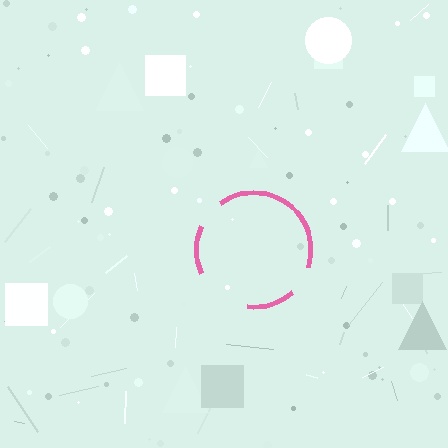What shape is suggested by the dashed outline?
The dashed outline suggests a circle.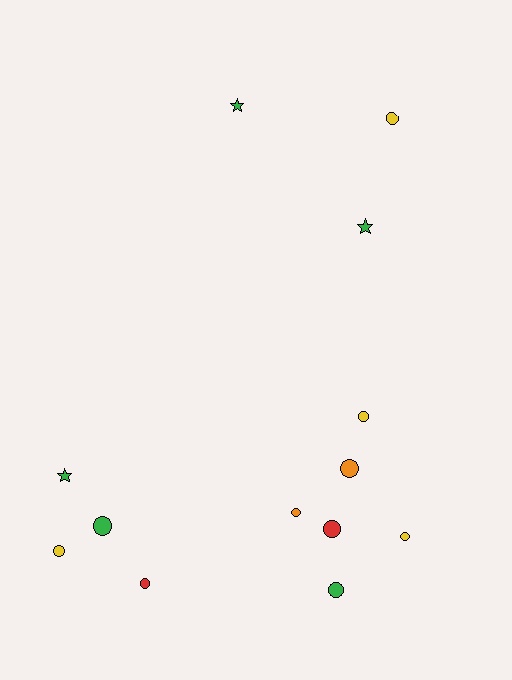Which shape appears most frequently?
Circle, with 10 objects.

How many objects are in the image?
There are 13 objects.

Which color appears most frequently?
Green, with 5 objects.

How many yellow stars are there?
There are no yellow stars.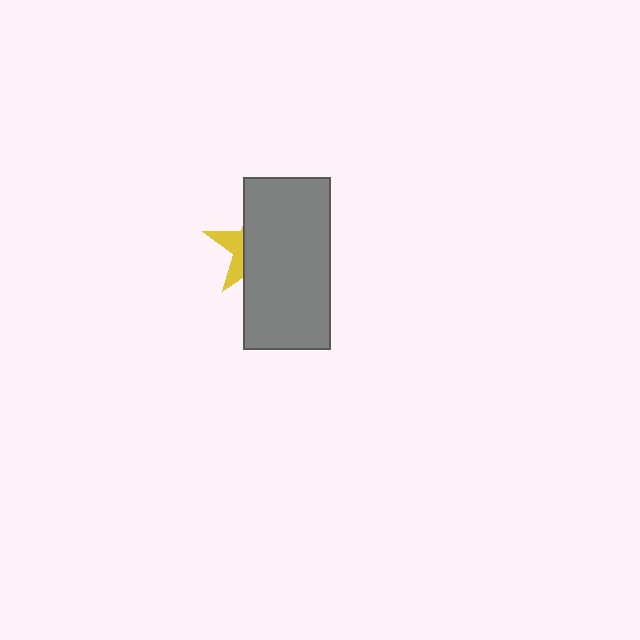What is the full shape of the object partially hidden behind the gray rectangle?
The partially hidden object is a yellow star.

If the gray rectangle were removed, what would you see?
You would see the complete yellow star.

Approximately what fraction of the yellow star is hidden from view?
Roughly 70% of the yellow star is hidden behind the gray rectangle.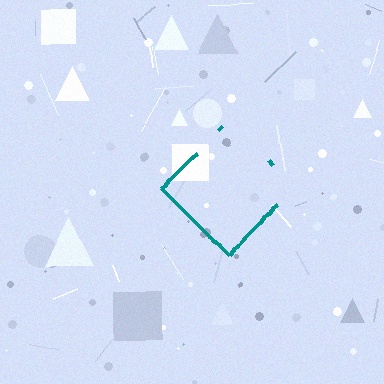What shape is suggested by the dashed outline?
The dashed outline suggests a diamond.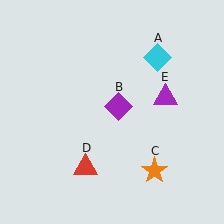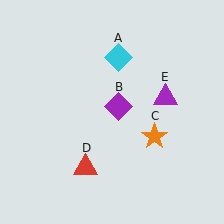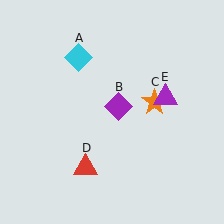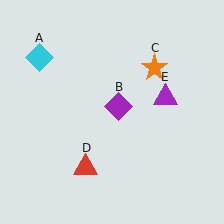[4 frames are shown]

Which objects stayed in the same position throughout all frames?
Purple diamond (object B) and red triangle (object D) and purple triangle (object E) remained stationary.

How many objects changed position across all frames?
2 objects changed position: cyan diamond (object A), orange star (object C).